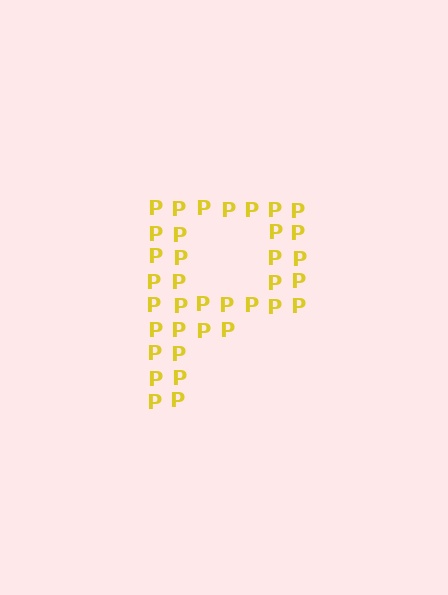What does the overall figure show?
The overall figure shows the letter P.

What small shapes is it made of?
It is made of small letter P's.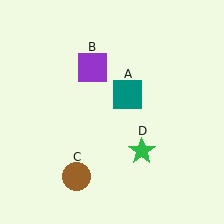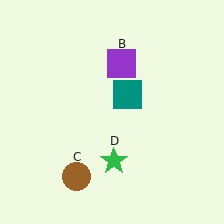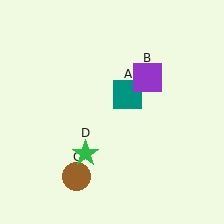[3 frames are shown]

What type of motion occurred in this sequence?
The purple square (object B), green star (object D) rotated clockwise around the center of the scene.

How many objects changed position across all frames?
2 objects changed position: purple square (object B), green star (object D).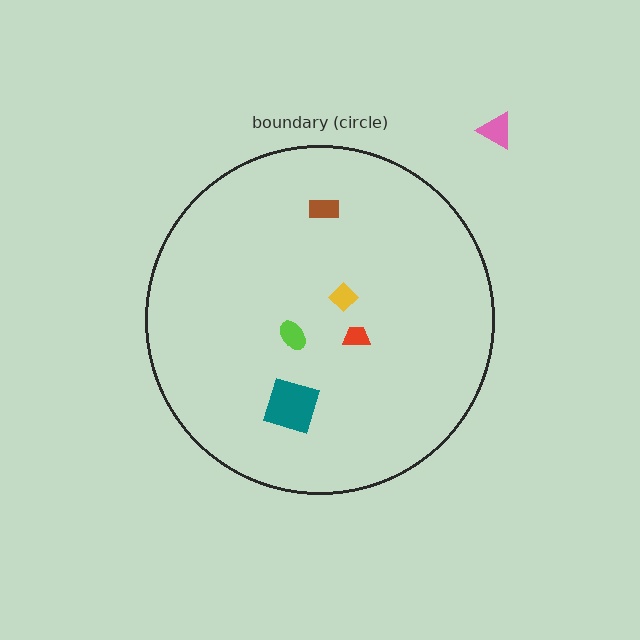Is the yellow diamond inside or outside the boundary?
Inside.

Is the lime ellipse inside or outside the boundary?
Inside.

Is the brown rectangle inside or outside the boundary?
Inside.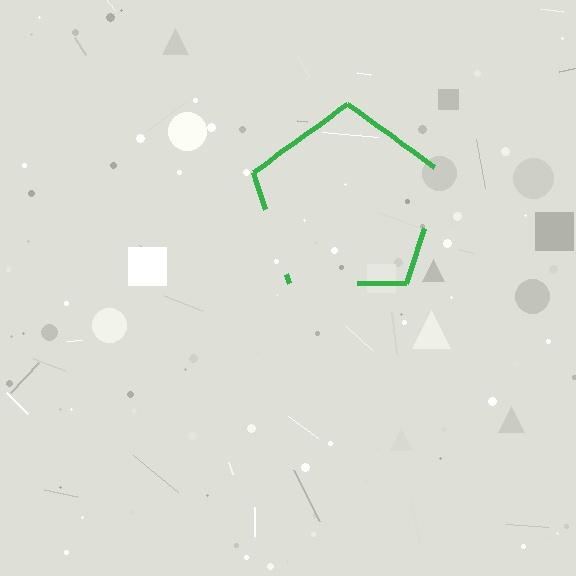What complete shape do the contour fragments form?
The contour fragments form a pentagon.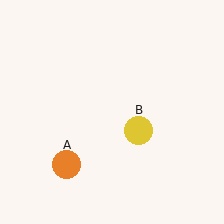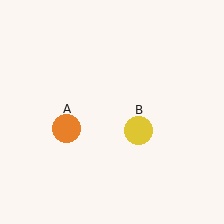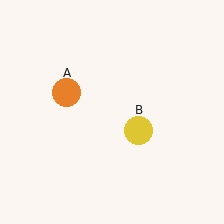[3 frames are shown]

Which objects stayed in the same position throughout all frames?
Yellow circle (object B) remained stationary.